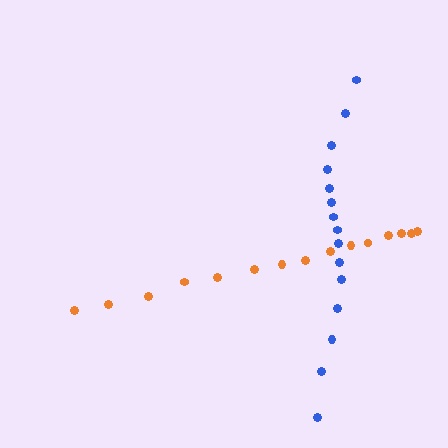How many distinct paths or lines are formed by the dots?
There are 2 distinct paths.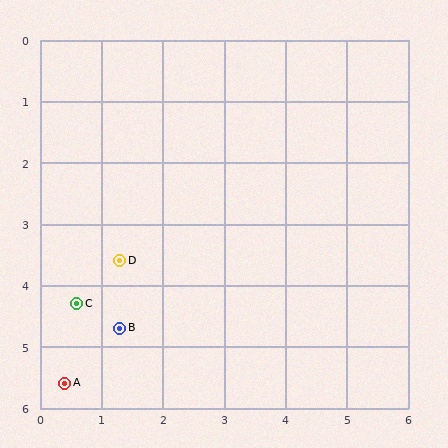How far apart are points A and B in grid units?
Points A and B are about 1.3 grid units apart.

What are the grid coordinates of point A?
Point A is at approximately (0.4, 5.6).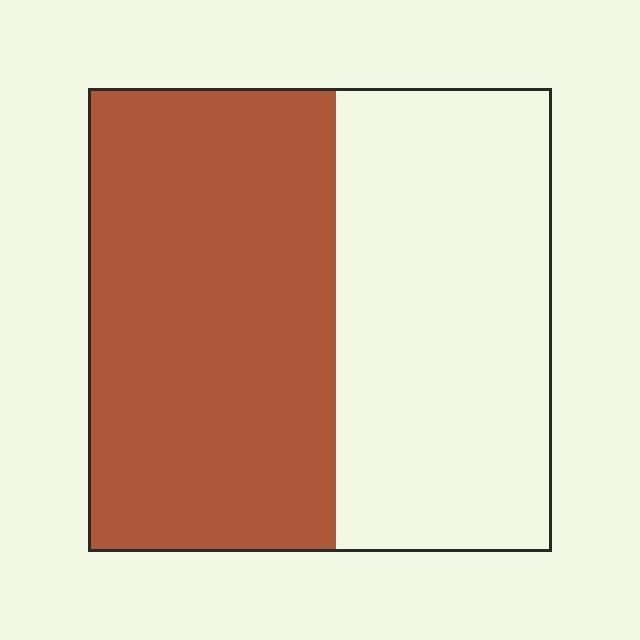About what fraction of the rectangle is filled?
About one half (1/2).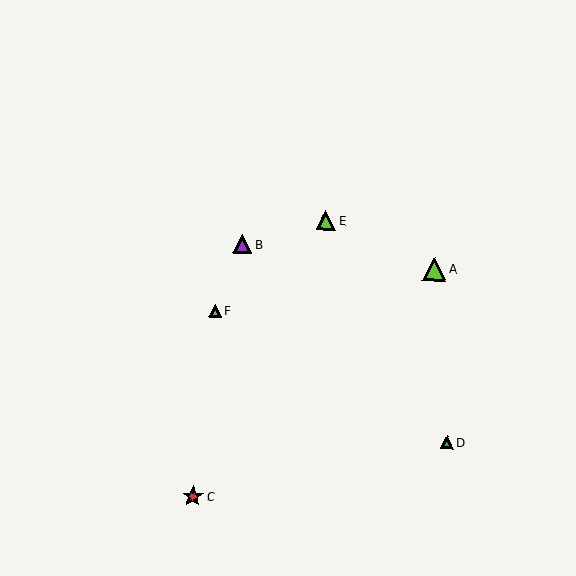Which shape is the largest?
The lime triangle (labeled A) is the largest.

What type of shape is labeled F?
Shape F is a lime triangle.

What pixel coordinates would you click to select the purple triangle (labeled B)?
Click at (242, 244) to select the purple triangle B.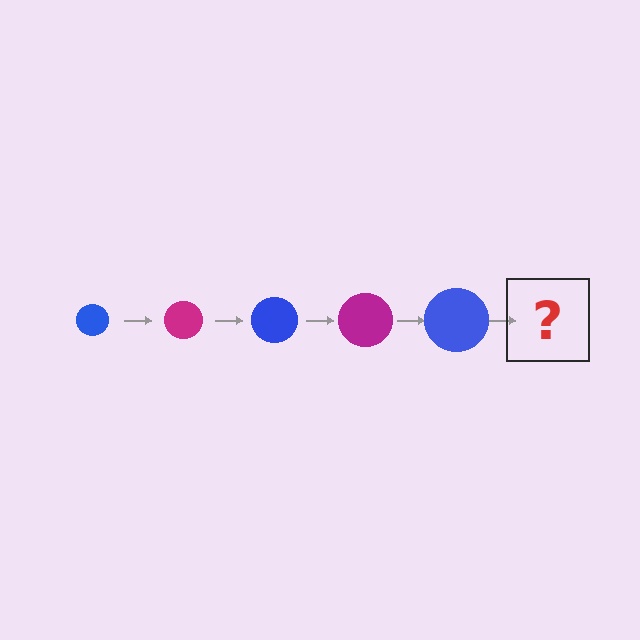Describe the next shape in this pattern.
It should be a magenta circle, larger than the previous one.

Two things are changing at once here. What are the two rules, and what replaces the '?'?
The two rules are that the circle grows larger each step and the color cycles through blue and magenta. The '?' should be a magenta circle, larger than the previous one.